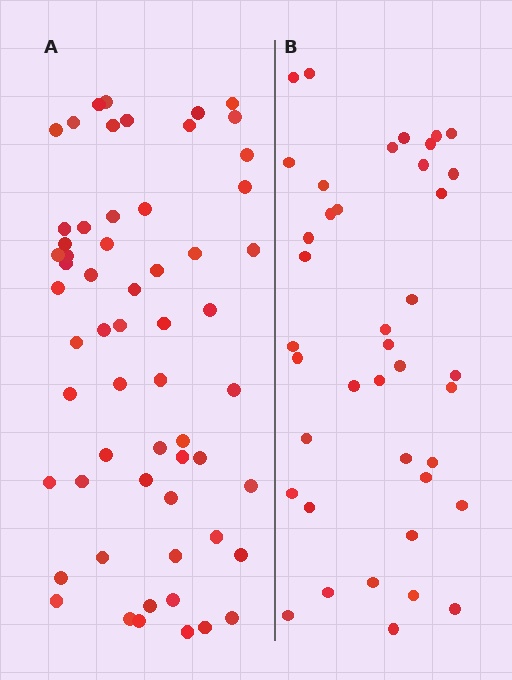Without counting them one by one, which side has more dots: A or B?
Region A (the left region) has more dots.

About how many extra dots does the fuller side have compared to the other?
Region A has approximately 20 more dots than region B.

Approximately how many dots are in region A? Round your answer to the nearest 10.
About 60 dots. (The exact count is 59, which rounds to 60.)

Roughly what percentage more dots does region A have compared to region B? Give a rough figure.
About 50% more.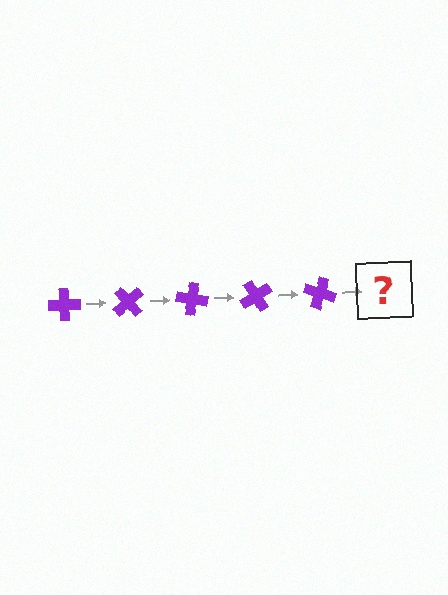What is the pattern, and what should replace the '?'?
The pattern is that the cross rotates 50 degrees each step. The '?' should be a purple cross rotated 250 degrees.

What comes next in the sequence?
The next element should be a purple cross rotated 250 degrees.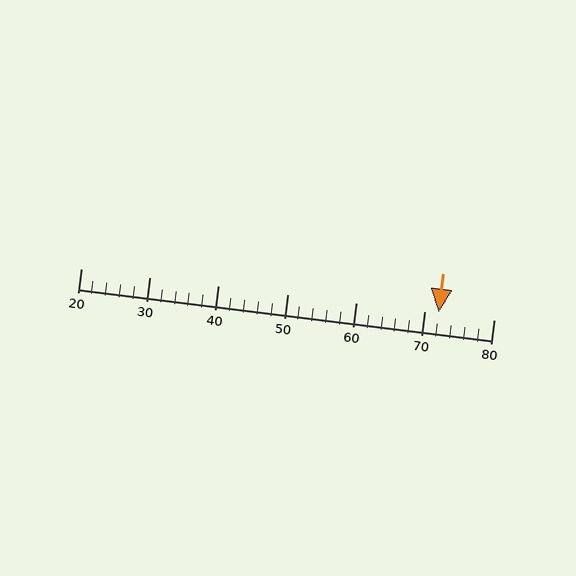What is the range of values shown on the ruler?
The ruler shows values from 20 to 80.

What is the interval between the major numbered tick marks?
The major tick marks are spaced 10 units apart.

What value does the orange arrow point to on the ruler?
The orange arrow points to approximately 72.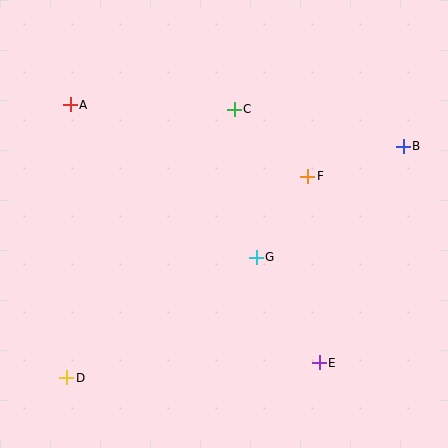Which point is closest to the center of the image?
Point G at (256, 257) is closest to the center.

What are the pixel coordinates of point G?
Point G is at (256, 257).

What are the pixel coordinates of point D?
Point D is at (67, 378).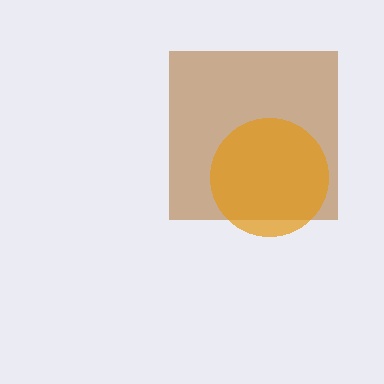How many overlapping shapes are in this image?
There are 2 overlapping shapes in the image.